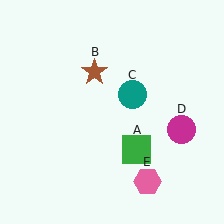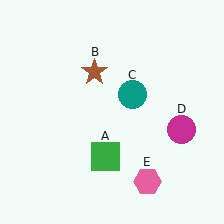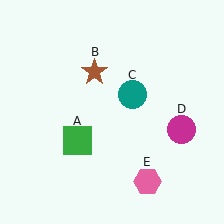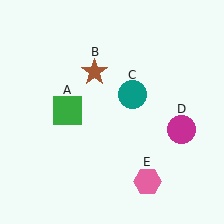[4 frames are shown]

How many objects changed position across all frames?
1 object changed position: green square (object A).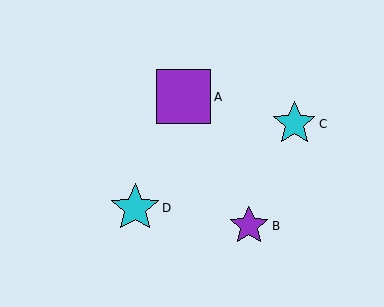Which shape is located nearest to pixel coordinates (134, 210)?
The cyan star (labeled D) at (135, 208) is nearest to that location.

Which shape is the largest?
The purple square (labeled A) is the largest.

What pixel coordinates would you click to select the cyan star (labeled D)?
Click at (135, 208) to select the cyan star D.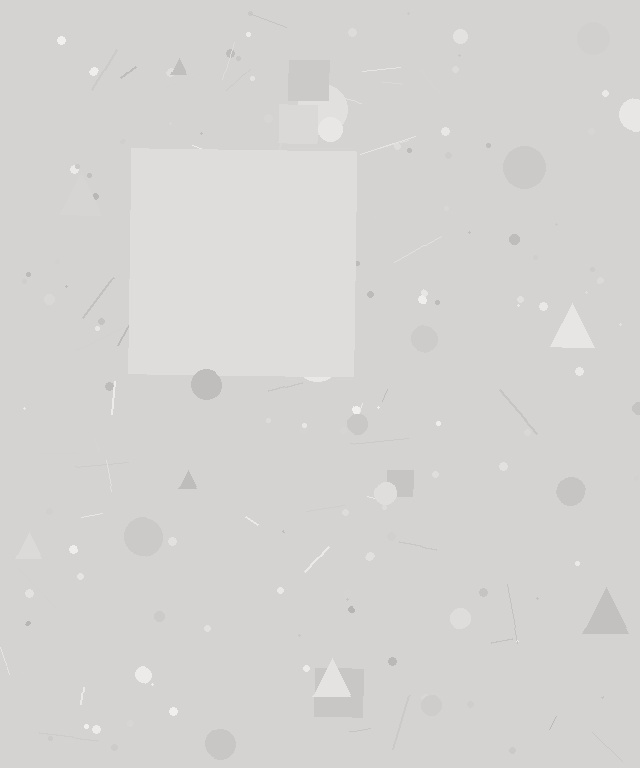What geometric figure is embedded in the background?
A square is embedded in the background.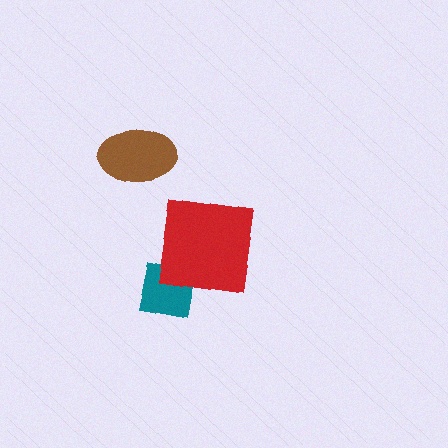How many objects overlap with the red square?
1 object overlaps with the red square.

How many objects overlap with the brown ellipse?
0 objects overlap with the brown ellipse.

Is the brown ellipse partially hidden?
No, no other shape covers it.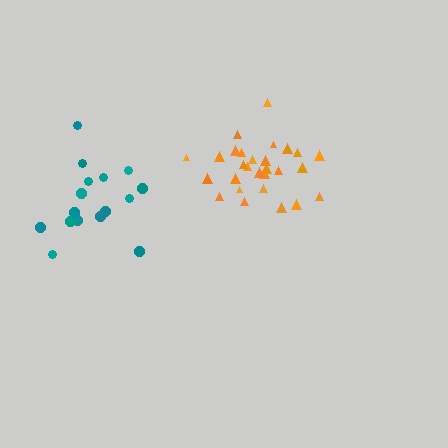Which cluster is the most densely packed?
Orange.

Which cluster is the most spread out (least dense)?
Teal.